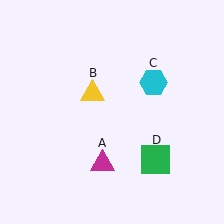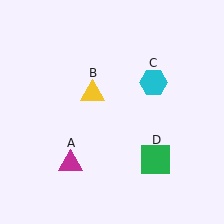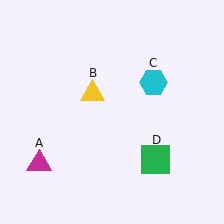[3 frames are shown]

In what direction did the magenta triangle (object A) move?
The magenta triangle (object A) moved left.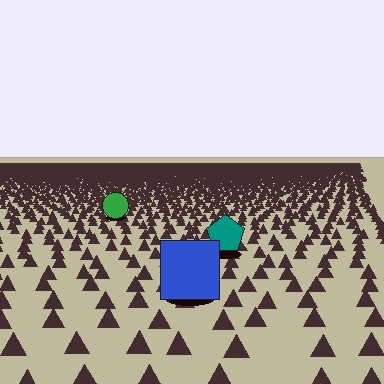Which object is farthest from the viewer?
The green circle is farthest from the viewer. It appears smaller and the ground texture around it is denser.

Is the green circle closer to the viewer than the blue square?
No. The blue square is closer — you can tell from the texture gradient: the ground texture is coarser near it.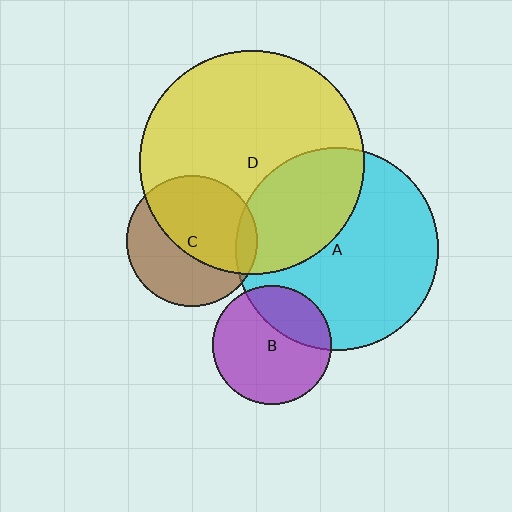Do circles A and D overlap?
Yes.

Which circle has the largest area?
Circle D (yellow).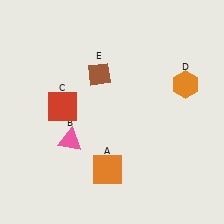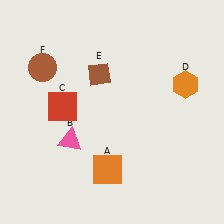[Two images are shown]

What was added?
A brown circle (F) was added in Image 2.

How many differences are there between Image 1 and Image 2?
There is 1 difference between the two images.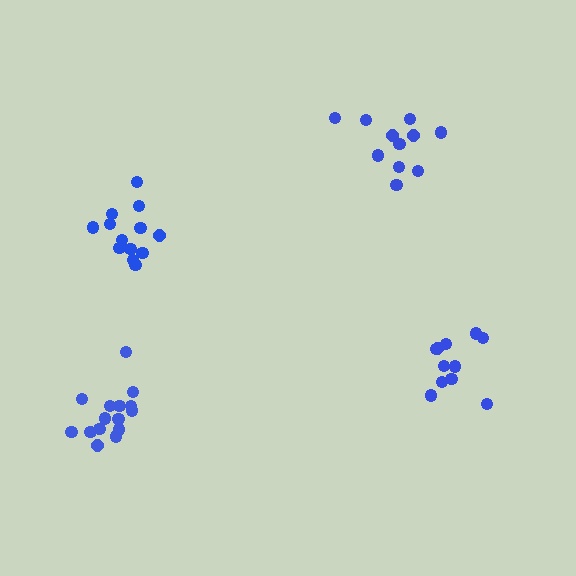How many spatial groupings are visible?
There are 4 spatial groupings.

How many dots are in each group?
Group 1: 14 dots, Group 2: 15 dots, Group 3: 12 dots, Group 4: 11 dots (52 total).